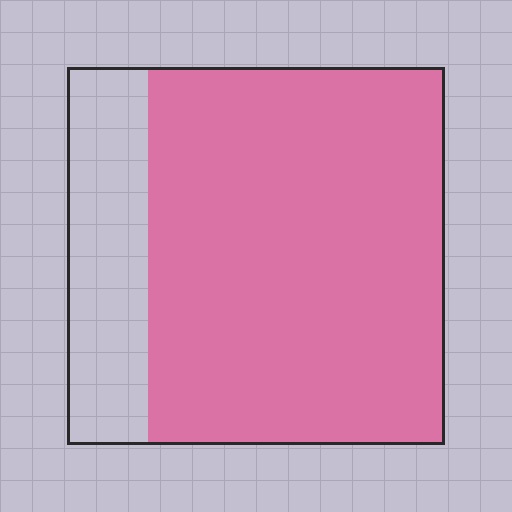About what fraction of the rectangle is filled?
About four fifths (4/5).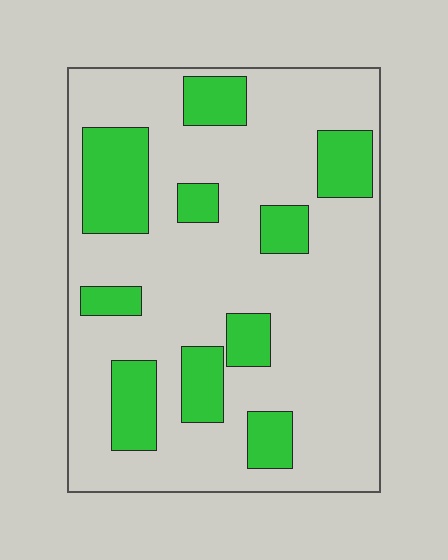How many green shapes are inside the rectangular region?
10.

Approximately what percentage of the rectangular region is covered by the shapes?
Approximately 25%.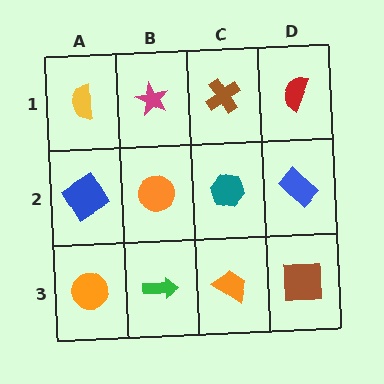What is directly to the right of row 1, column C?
A red semicircle.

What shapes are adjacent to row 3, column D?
A blue rectangle (row 2, column D), an orange trapezoid (row 3, column C).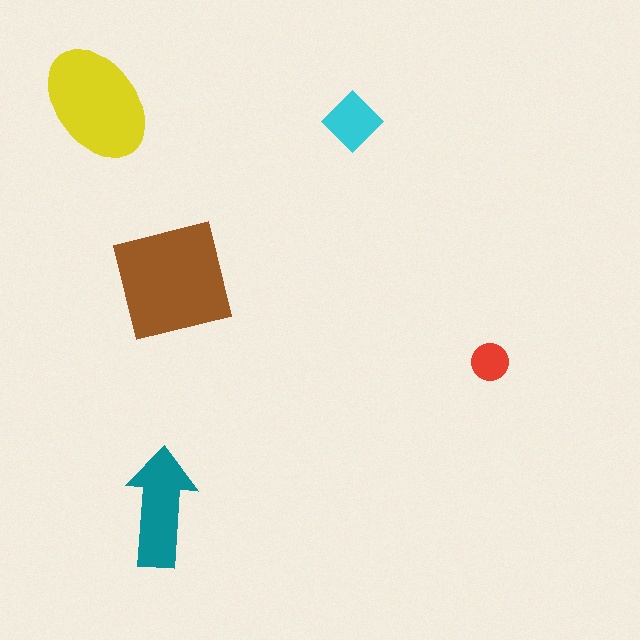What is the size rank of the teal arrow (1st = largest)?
3rd.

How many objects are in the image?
There are 5 objects in the image.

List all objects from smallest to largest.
The red circle, the cyan diamond, the teal arrow, the yellow ellipse, the brown square.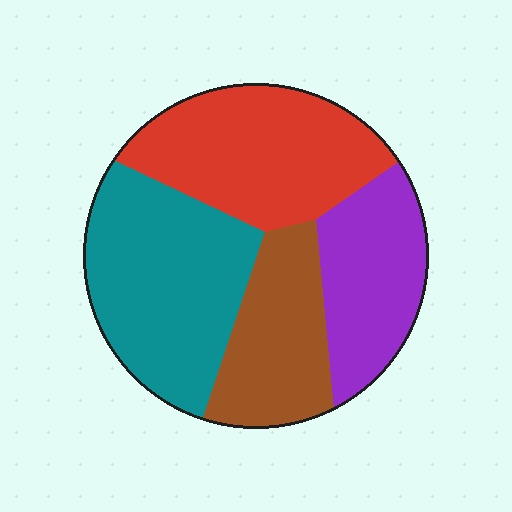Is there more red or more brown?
Red.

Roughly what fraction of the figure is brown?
Brown takes up about one fifth (1/5) of the figure.